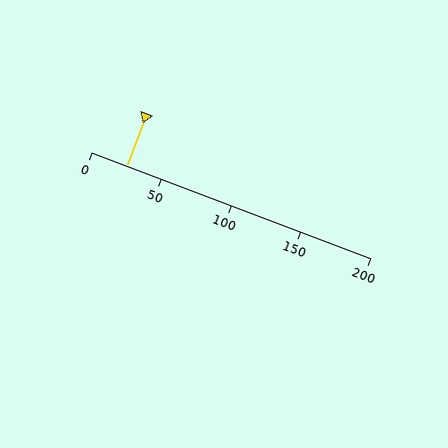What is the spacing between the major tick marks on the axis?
The major ticks are spaced 50 apart.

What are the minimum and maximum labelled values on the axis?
The axis runs from 0 to 200.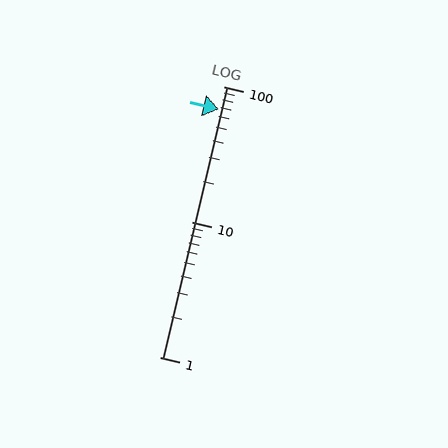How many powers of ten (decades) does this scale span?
The scale spans 2 decades, from 1 to 100.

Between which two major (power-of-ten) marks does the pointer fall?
The pointer is between 10 and 100.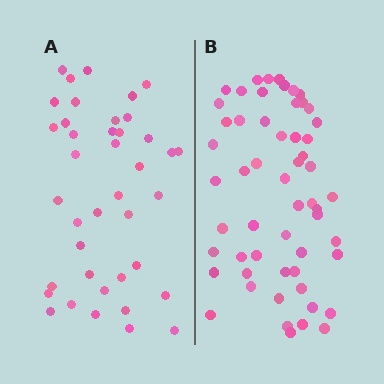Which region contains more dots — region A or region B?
Region B (the right region) has more dots.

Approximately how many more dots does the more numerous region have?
Region B has approximately 15 more dots than region A.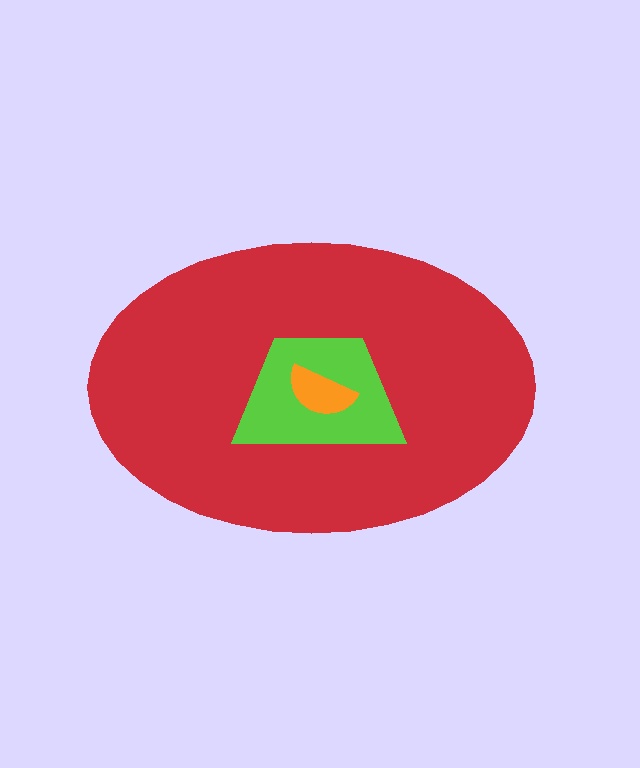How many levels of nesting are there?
3.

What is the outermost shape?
The red ellipse.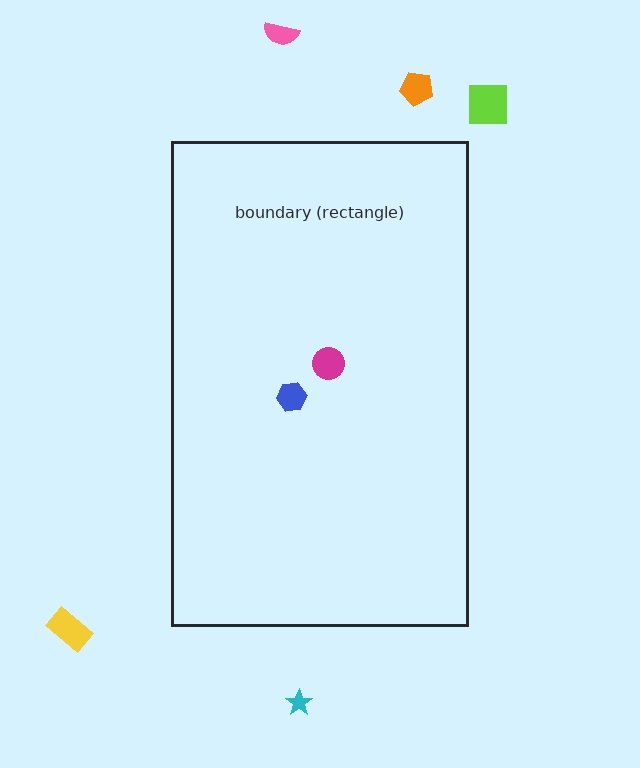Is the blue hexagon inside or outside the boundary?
Inside.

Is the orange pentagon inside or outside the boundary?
Outside.